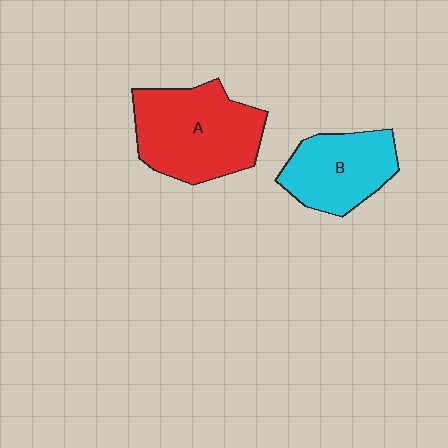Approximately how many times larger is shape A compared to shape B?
Approximately 1.4 times.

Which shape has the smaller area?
Shape B (cyan).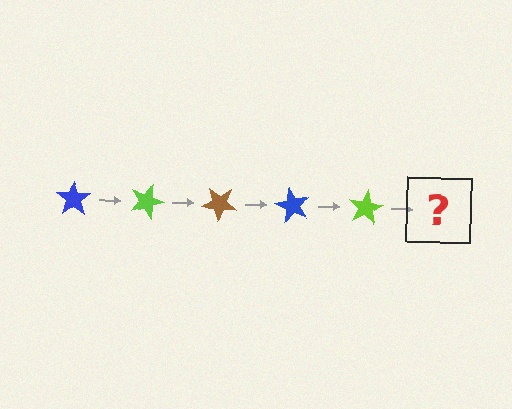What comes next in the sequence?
The next element should be a brown star, rotated 100 degrees from the start.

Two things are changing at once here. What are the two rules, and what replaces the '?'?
The two rules are that it rotates 20 degrees each step and the color cycles through blue, lime, and brown. The '?' should be a brown star, rotated 100 degrees from the start.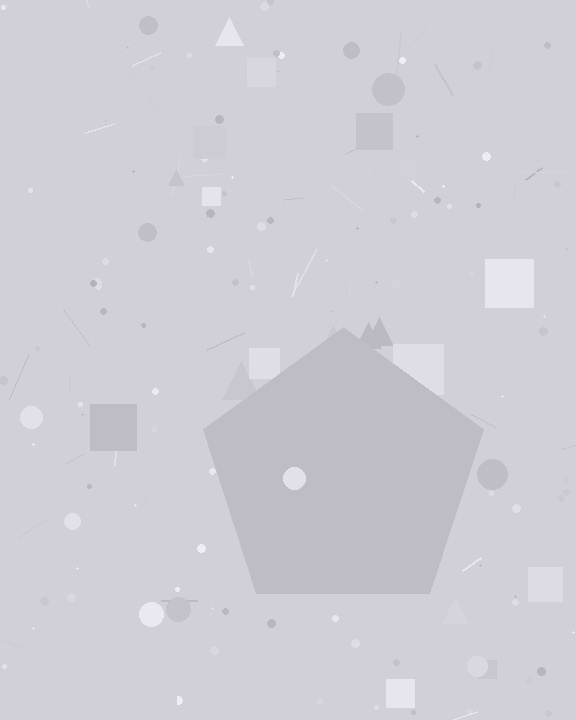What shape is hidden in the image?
A pentagon is hidden in the image.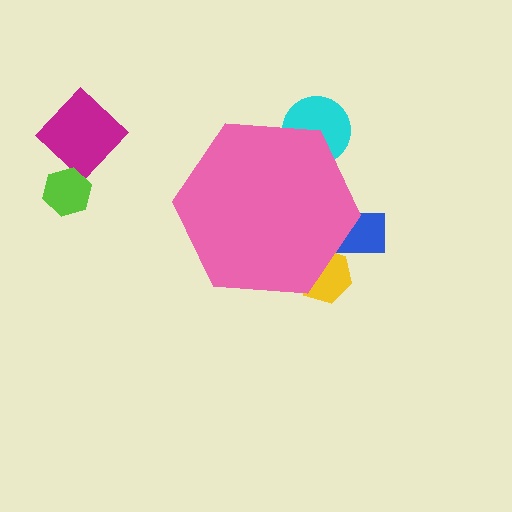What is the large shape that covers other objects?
A pink hexagon.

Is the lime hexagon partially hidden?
No, the lime hexagon is fully visible.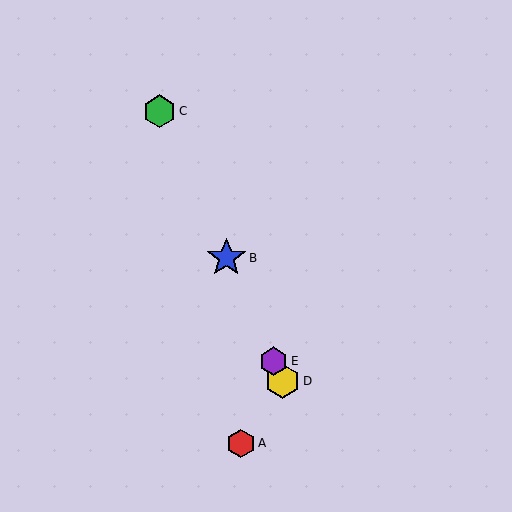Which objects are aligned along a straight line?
Objects B, C, D, E are aligned along a straight line.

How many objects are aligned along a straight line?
4 objects (B, C, D, E) are aligned along a straight line.